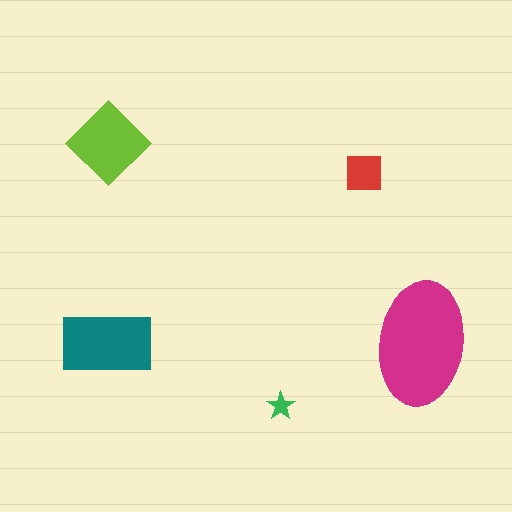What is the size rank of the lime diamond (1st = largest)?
3rd.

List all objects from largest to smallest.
The magenta ellipse, the teal rectangle, the lime diamond, the red square, the green star.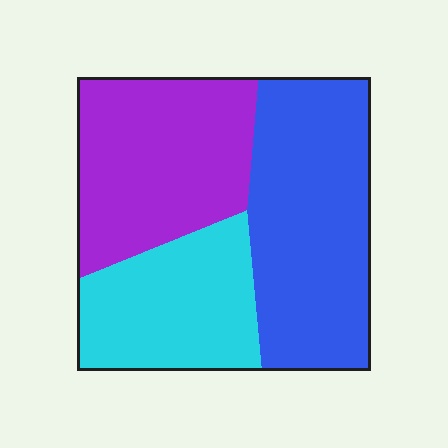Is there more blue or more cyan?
Blue.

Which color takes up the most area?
Blue, at roughly 40%.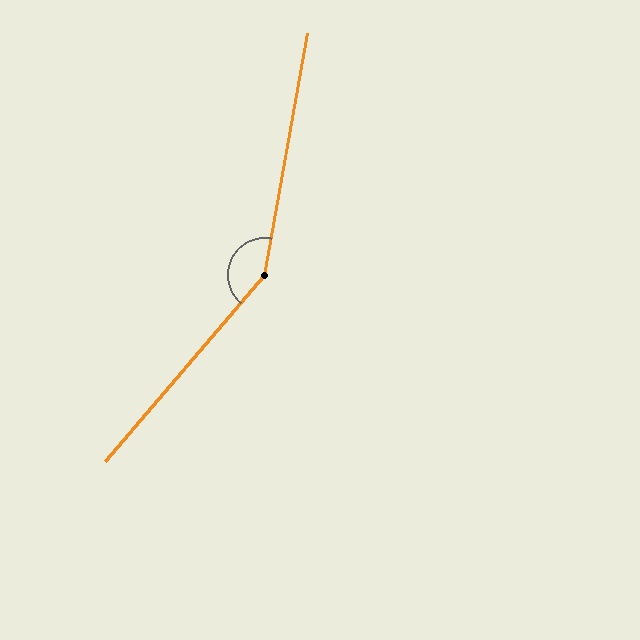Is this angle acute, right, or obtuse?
It is obtuse.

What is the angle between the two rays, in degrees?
Approximately 149 degrees.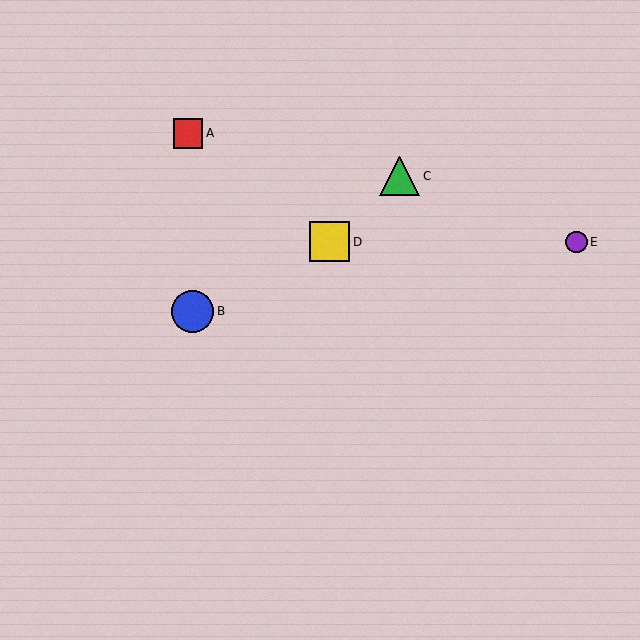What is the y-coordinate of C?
Object C is at y≈176.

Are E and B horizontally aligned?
No, E is at y≈242 and B is at y≈311.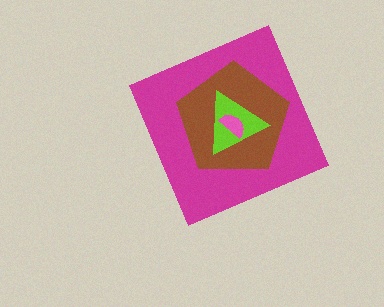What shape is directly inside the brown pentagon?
The lime triangle.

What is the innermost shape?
The pink semicircle.